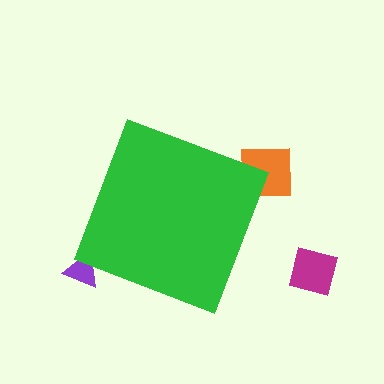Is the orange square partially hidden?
Yes, the orange square is partially hidden behind the green diamond.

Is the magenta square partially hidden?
No, the magenta square is fully visible.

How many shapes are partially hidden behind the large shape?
2 shapes are partially hidden.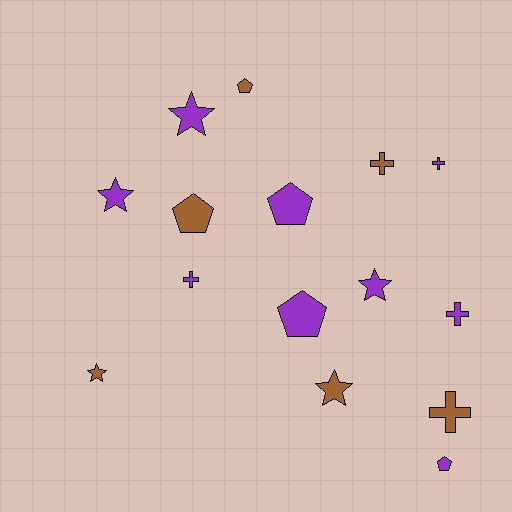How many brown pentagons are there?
There are 2 brown pentagons.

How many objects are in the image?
There are 15 objects.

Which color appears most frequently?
Purple, with 9 objects.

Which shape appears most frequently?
Cross, with 5 objects.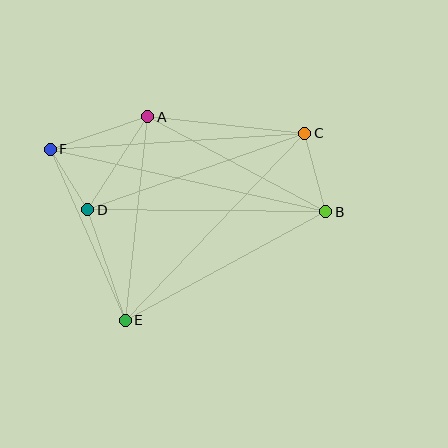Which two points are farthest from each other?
Points B and F are farthest from each other.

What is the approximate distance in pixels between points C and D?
The distance between C and D is approximately 230 pixels.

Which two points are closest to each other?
Points D and F are closest to each other.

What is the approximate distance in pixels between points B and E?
The distance between B and E is approximately 228 pixels.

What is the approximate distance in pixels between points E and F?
The distance between E and F is approximately 187 pixels.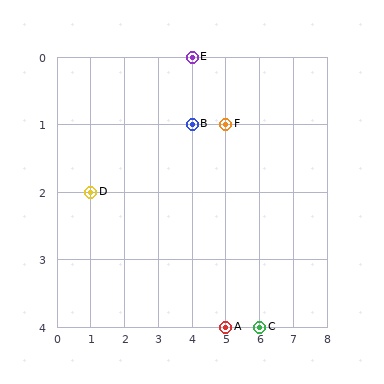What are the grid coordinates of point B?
Point B is at grid coordinates (4, 1).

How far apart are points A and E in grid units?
Points A and E are 1 column and 4 rows apart (about 4.1 grid units diagonally).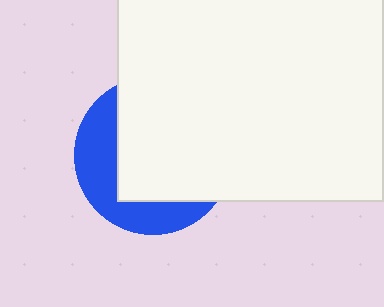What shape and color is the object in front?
The object in front is a white square.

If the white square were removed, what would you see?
You would see the complete blue circle.